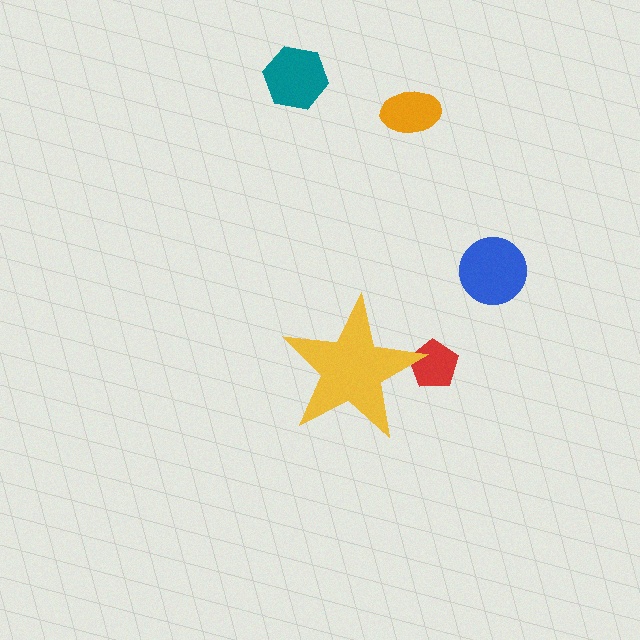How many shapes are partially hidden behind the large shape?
1 shape is partially hidden.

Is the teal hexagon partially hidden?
No, the teal hexagon is fully visible.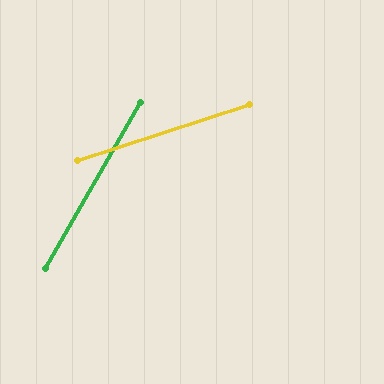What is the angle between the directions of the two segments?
Approximately 42 degrees.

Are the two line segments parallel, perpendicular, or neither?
Neither parallel nor perpendicular — they differ by about 42°.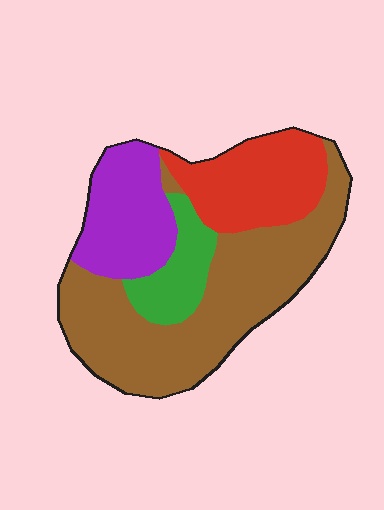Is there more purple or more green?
Purple.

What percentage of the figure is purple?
Purple takes up about one fifth (1/5) of the figure.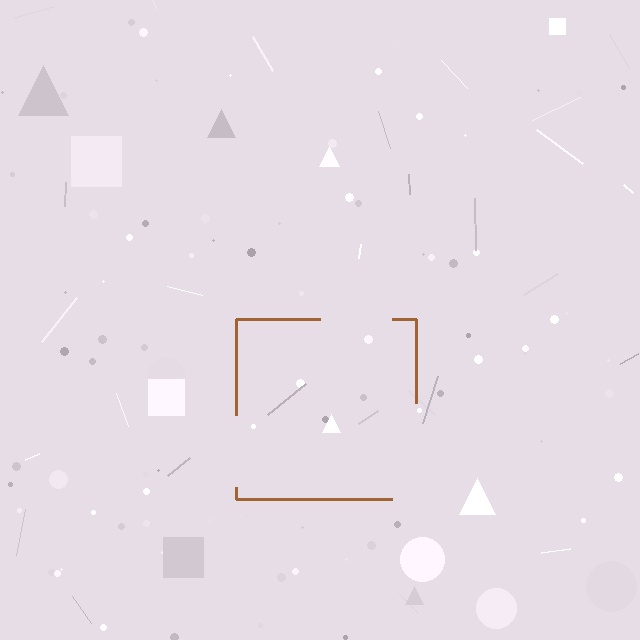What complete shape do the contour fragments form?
The contour fragments form a square.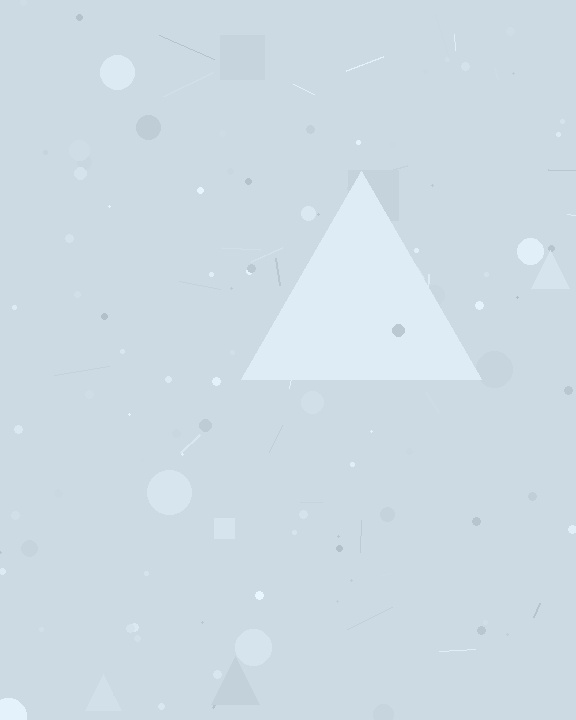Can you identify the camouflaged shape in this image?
The camouflaged shape is a triangle.